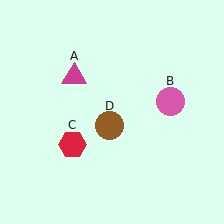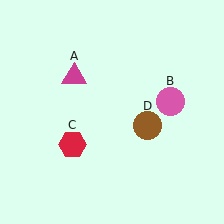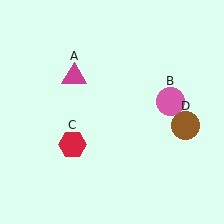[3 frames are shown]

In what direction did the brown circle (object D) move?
The brown circle (object D) moved right.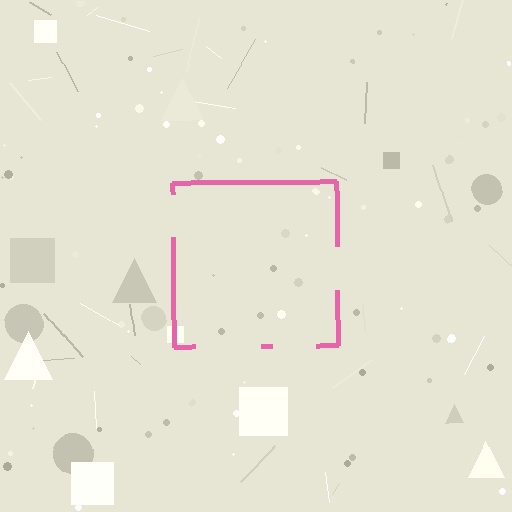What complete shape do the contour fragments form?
The contour fragments form a square.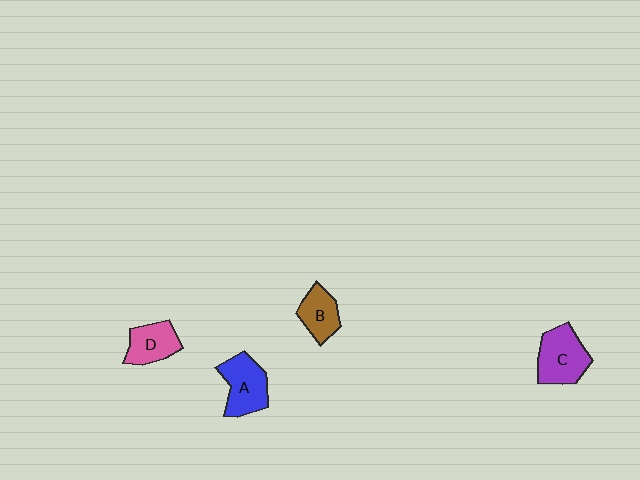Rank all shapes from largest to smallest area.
From largest to smallest: C (purple), A (blue), D (pink), B (brown).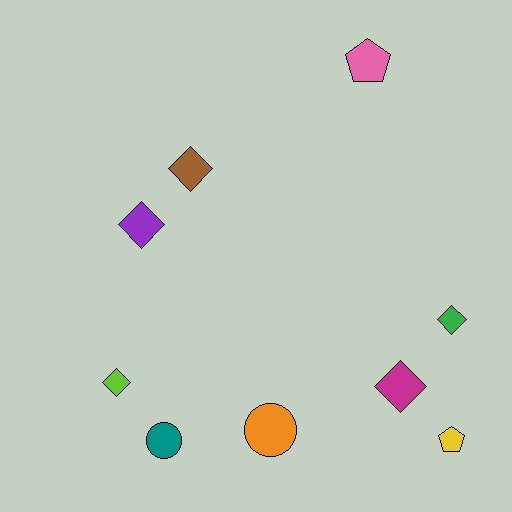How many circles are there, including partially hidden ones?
There are 2 circles.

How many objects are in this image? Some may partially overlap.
There are 9 objects.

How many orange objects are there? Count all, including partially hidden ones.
There is 1 orange object.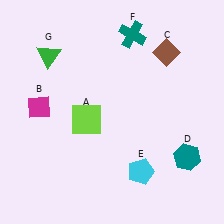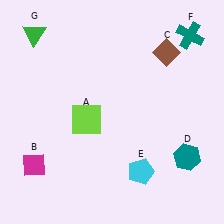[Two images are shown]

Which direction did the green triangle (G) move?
The green triangle (G) moved up.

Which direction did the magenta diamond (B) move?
The magenta diamond (B) moved down.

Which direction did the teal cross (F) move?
The teal cross (F) moved right.